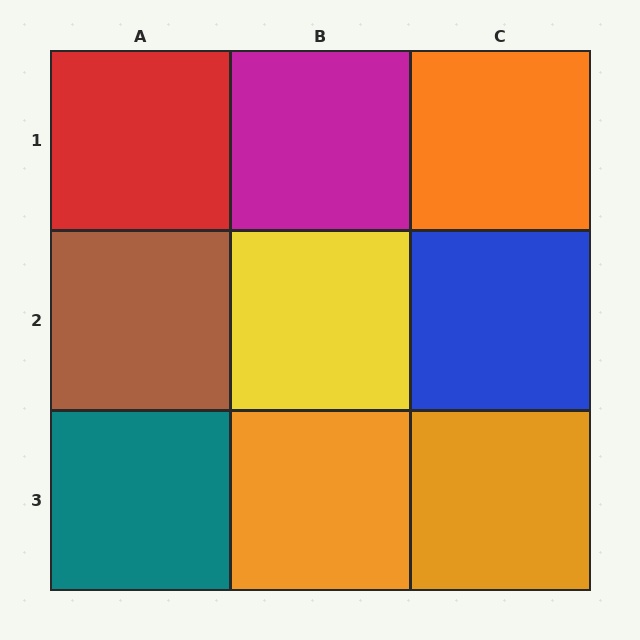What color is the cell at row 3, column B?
Orange.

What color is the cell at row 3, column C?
Orange.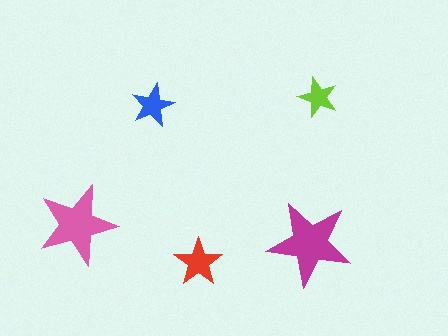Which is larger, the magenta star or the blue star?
The magenta one.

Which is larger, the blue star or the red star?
The red one.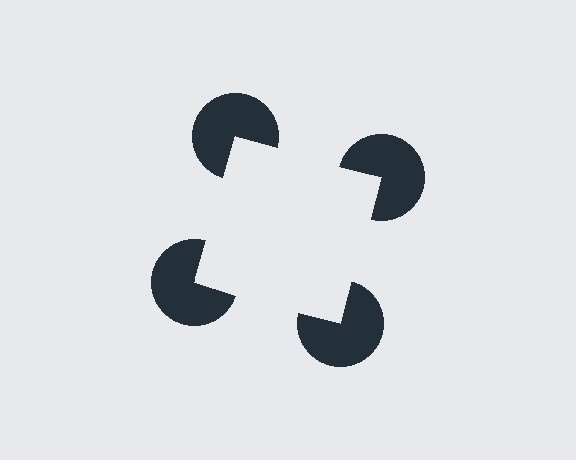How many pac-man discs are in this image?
There are 4 — one at each vertex of the illusory square.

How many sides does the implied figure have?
4 sides.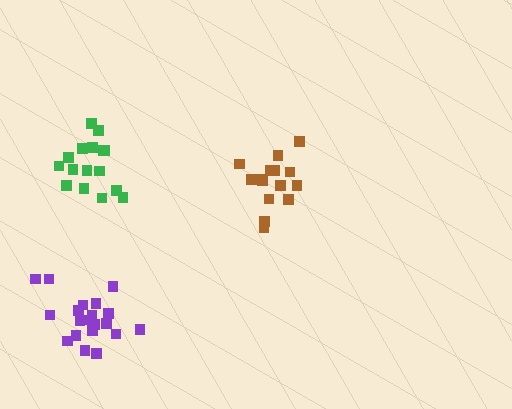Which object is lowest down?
The purple cluster is bottommost.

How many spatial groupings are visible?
There are 3 spatial groupings.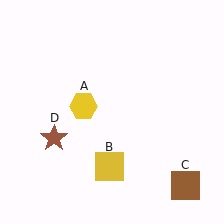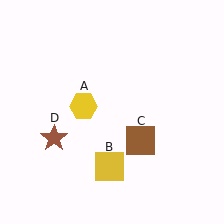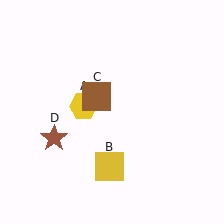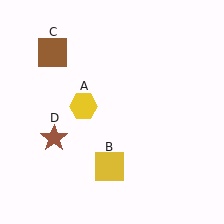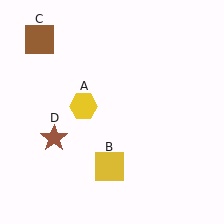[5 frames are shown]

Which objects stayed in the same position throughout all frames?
Yellow hexagon (object A) and yellow square (object B) and brown star (object D) remained stationary.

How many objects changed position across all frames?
1 object changed position: brown square (object C).